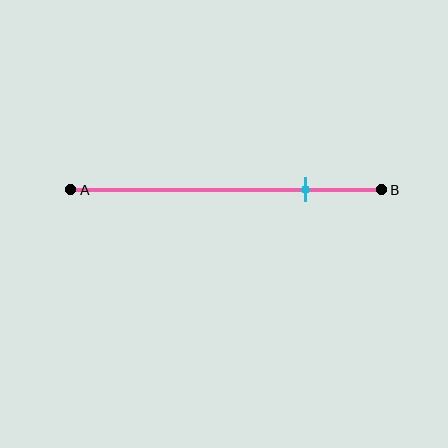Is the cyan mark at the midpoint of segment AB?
No, the mark is at about 75% from A, not at the 50% midpoint.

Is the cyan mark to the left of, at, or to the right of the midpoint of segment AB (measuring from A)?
The cyan mark is to the right of the midpoint of segment AB.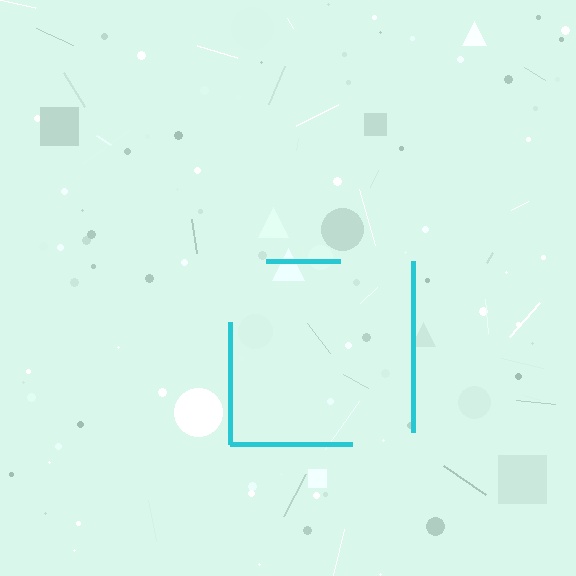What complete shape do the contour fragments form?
The contour fragments form a square.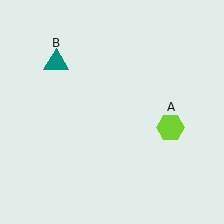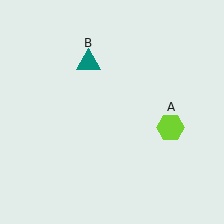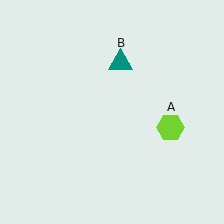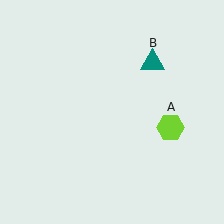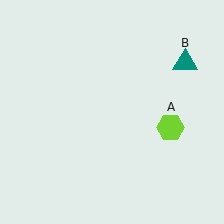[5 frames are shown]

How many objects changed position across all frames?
1 object changed position: teal triangle (object B).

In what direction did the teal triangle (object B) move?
The teal triangle (object B) moved right.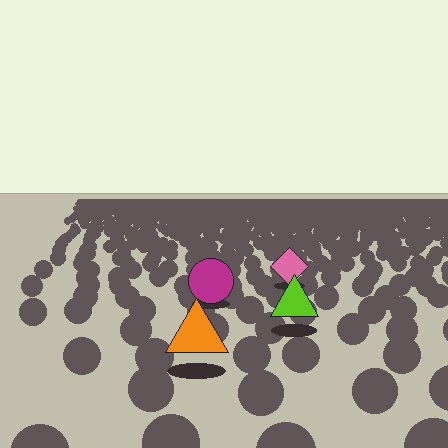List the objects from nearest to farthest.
From nearest to farthest: the orange triangle, the lime triangle, the magenta circle, the pink diamond.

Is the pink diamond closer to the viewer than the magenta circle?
No. The magenta circle is closer — you can tell from the texture gradient: the ground texture is coarser near it.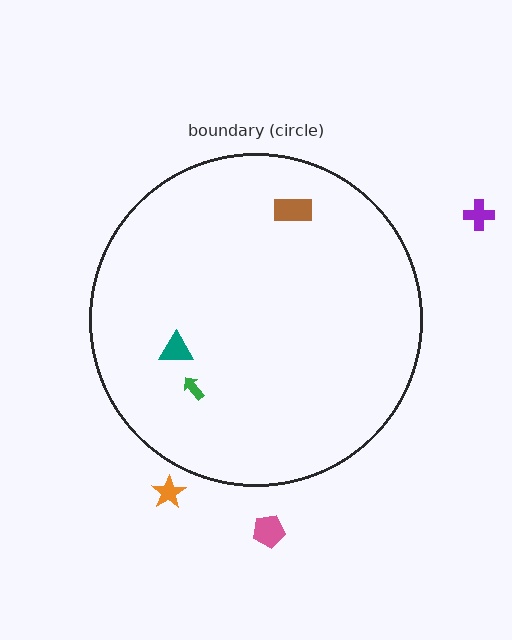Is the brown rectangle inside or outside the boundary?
Inside.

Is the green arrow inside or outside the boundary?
Inside.